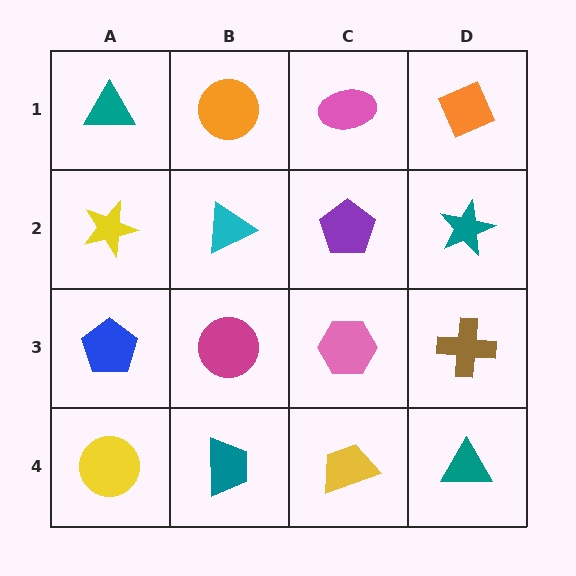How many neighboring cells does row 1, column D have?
2.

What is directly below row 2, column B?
A magenta circle.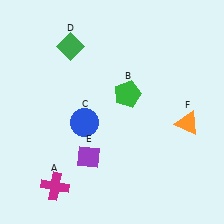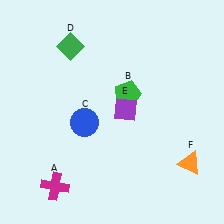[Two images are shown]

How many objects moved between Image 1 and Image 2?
2 objects moved between the two images.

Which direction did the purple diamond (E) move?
The purple diamond (E) moved up.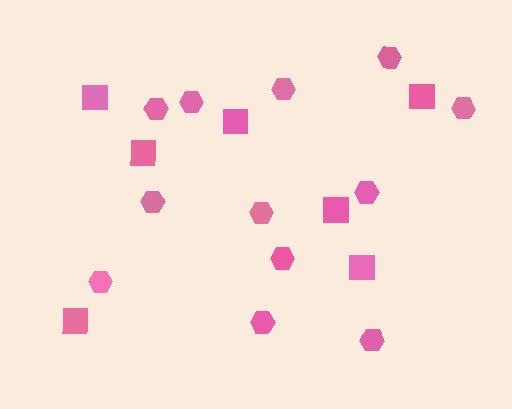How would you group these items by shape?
There are 2 groups: one group of squares (7) and one group of hexagons (12).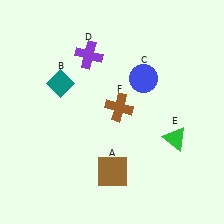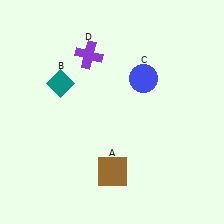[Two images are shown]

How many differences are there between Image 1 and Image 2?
There are 2 differences between the two images.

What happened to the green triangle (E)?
The green triangle (E) was removed in Image 2. It was in the bottom-right area of Image 1.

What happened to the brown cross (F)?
The brown cross (F) was removed in Image 2. It was in the top-right area of Image 1.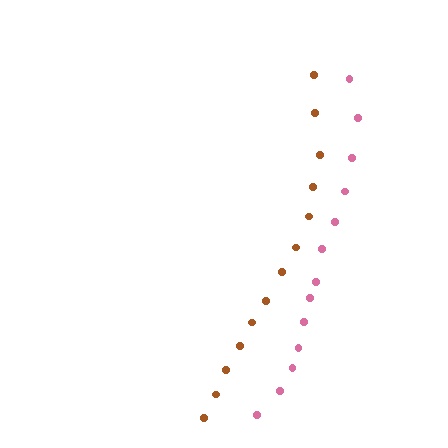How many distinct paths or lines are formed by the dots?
There are 2 distinct paths.